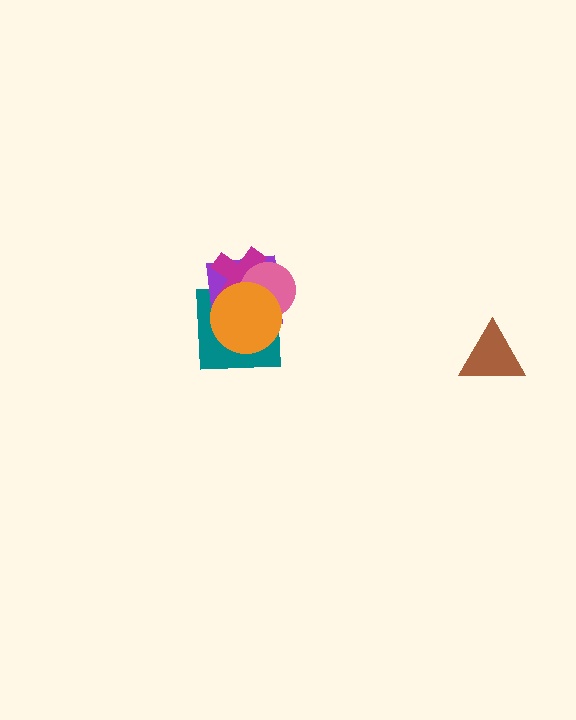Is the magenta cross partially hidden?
Yes, it is partially covered by another shape.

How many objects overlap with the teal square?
4 objects overlap with the teal square.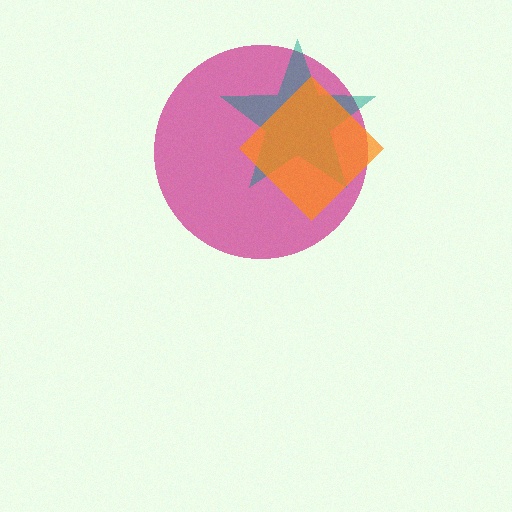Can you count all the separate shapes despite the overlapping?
Yes, there are 3 separate shapes.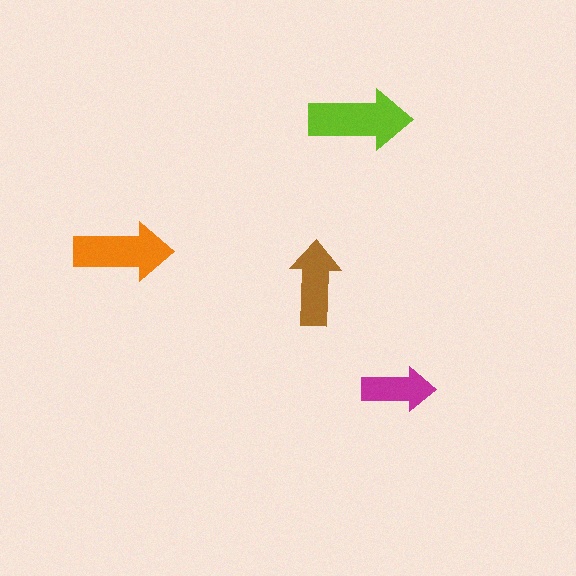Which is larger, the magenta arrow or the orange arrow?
The orange one.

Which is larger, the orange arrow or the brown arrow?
The orange one.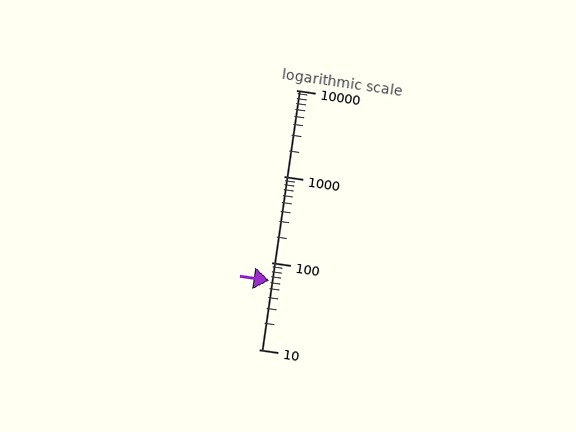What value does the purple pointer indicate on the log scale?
The pointer indicates approximately 62.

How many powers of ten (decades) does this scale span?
The scale spans 3 decades, from 10 to 10000.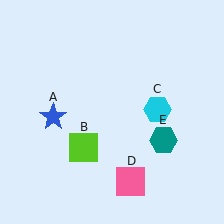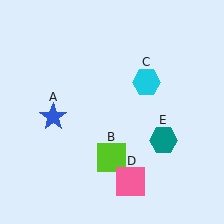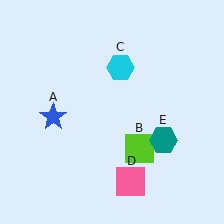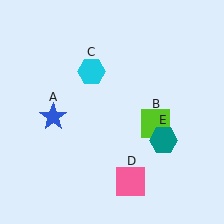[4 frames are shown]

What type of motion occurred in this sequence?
The lime square (object B), cyan hexagon (object C) rotated counterclockwise around the center of the scene.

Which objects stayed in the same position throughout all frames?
Blue star (object A) and pink square (object D) and teal hexagon (object E) remained stationary.